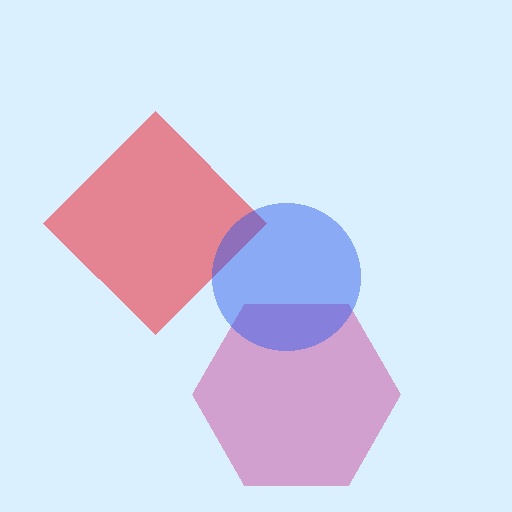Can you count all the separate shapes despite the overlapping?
Yes, there are 3 separate shapes.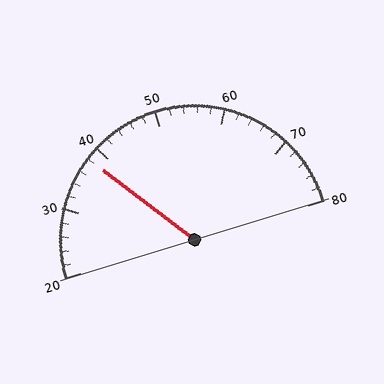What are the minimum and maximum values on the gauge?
The gauge ranges from 20 to 80.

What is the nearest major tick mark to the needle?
The nearest major tick mark is 40.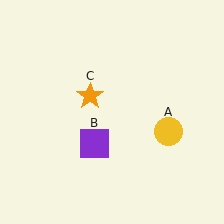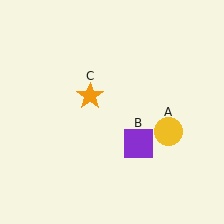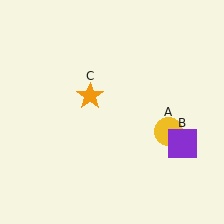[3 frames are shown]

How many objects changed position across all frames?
1 object changed position: purple square (object B).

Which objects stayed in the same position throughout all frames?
Yellow circle (object A) and orange star (object C) remained stationary.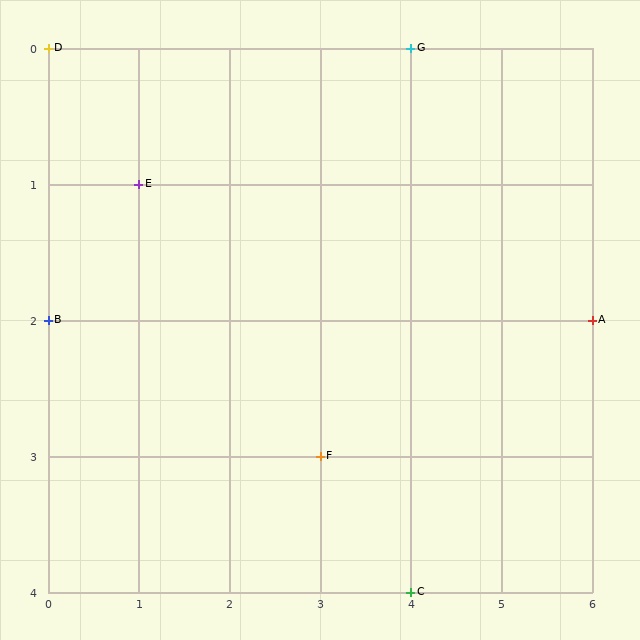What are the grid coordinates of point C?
Point C is at grid coordinates (4, 4).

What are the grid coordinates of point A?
Point A is at grid coordinates (6, 2).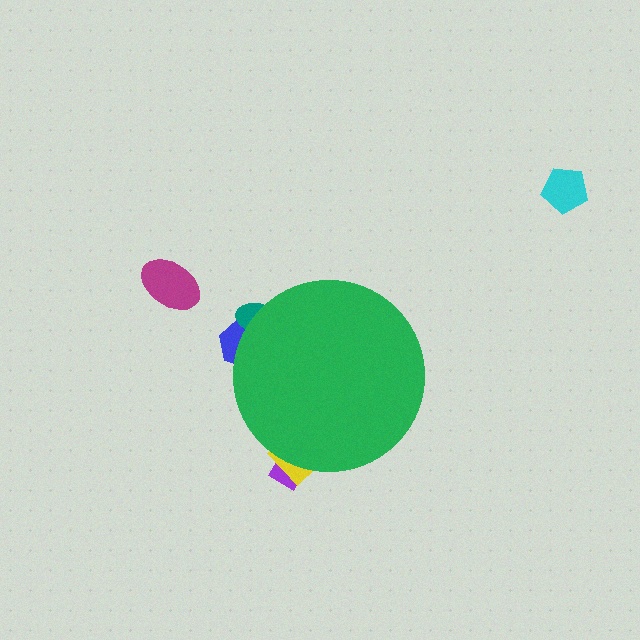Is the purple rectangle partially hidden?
Yes, the purple rectangle is partially hidden behind the green circle.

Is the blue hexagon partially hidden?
Yes, the blue hexagon is partially hidden behind the green circle.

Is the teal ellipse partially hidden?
Yes, the teal ellipse is partially hidden behind the green circle.